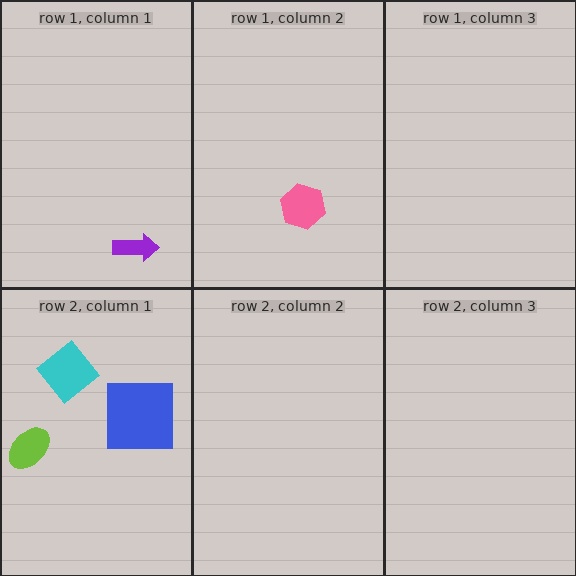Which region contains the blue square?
The row 2, column 1 region.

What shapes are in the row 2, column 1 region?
The blue square, the cyan diamond, the lime ellipse.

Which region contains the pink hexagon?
The row 1, column 2 region.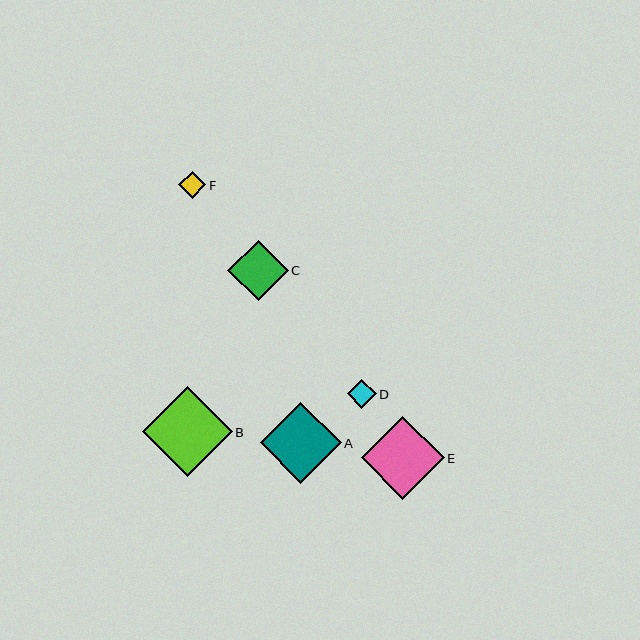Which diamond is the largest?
Diamond B is the largest with a size of approximately 89 pixels.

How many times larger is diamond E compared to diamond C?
Diamond E is approximately 1.4 times the size of diamond C.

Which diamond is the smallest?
Diamond F is the smallest with a size of approximately 27 pixels.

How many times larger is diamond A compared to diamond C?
Diamond A is approximately 1.3 times the size of diamond C.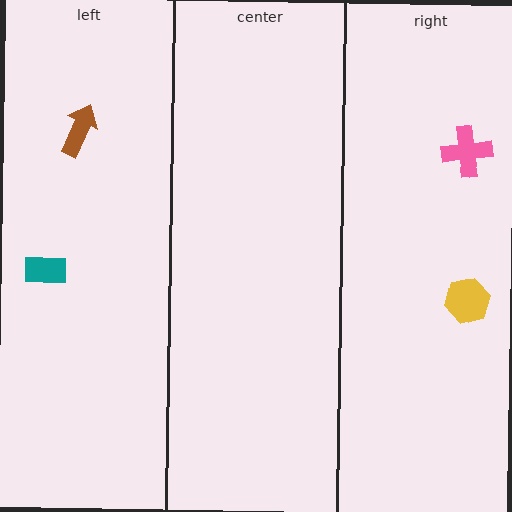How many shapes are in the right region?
2.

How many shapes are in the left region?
2.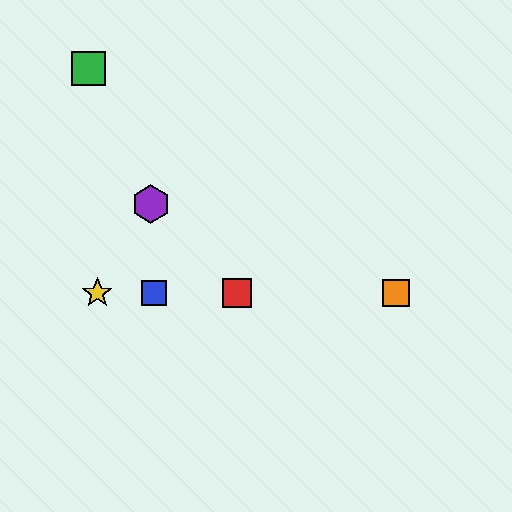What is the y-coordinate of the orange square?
The orange square is at y≈293.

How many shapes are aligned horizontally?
4 shapes (the red square, the blue square, the yellow star, the orange square) are aligned horizontally.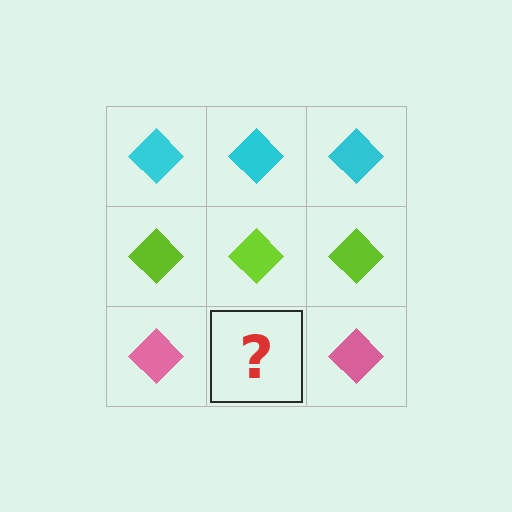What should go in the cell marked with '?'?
The missing cell should contain a pink diamond.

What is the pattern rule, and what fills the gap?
The rule is that each row has a consistent color. The gap should be filled with a pink diamond.